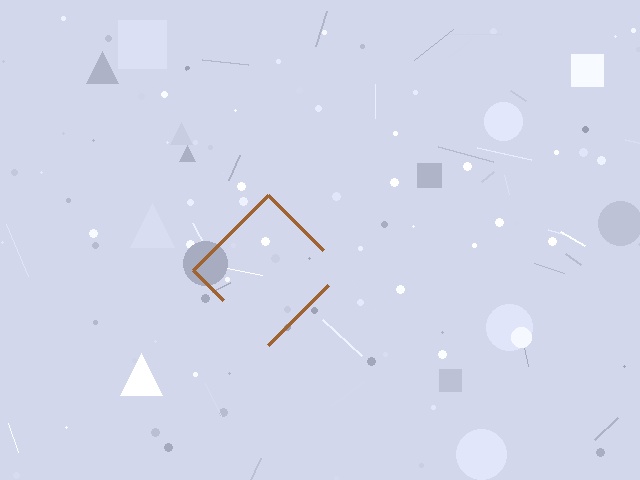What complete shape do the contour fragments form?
The contour fragments form a diamond.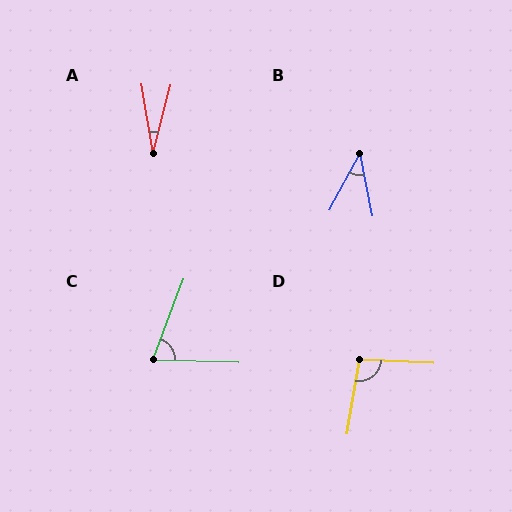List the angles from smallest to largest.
A (24°), B (39°), C (71°), D (97°).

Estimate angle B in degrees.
Approximately 39 degrees.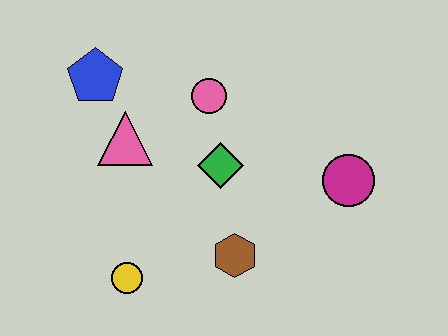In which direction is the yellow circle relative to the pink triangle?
The yellow circle is below the pink triangle.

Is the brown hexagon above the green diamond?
No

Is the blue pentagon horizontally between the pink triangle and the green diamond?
No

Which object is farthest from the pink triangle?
The magenta circle is farthest from the pink triangle.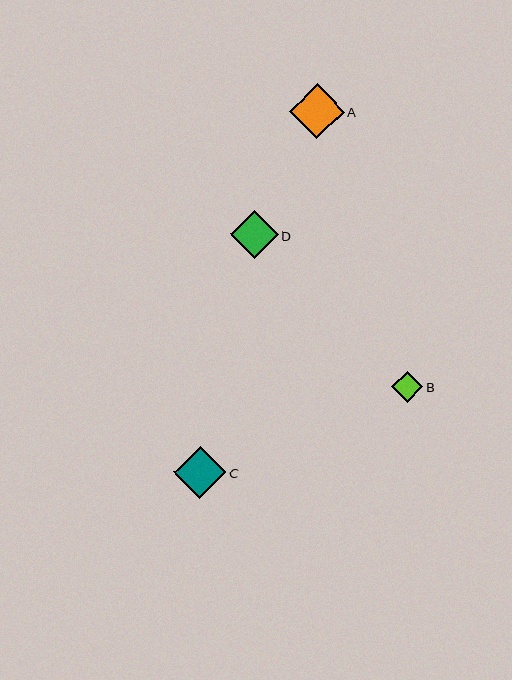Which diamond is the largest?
Diamond A is the largest with a size of approximately 55 pixels.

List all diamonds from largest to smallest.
From largest to smallest: A, C, D, B.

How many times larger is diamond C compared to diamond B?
Diamond C is approximately 1.7 times the size of diamond B.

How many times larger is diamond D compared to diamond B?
Diamond D is approximately 1.6 times the size of diamond B.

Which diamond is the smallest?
Diamond B is the smallest with a size of approximately 31 pixels.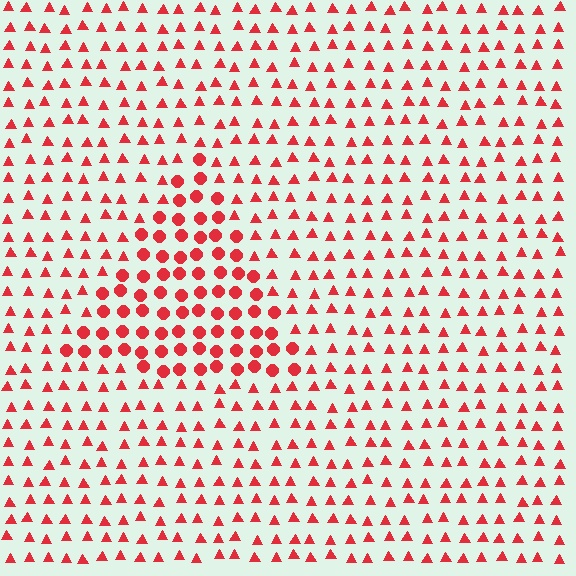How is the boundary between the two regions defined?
The boundary is defined by a change in element shape: circles inside vs. triangles outside. All elements share the same color and spacing.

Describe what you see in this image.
The image is filled with small red elements arranged in a uniform grid. A triangle-shaped region contains circles, while the surrounding area contains triangles. The boundary is defined purely by the change in element shape.